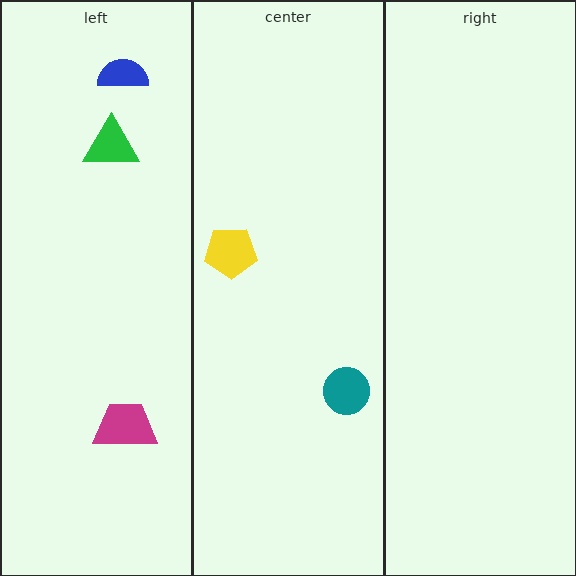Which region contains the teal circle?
The center region.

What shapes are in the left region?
The green triangle, the magenta trapezoid, the blue semicircle.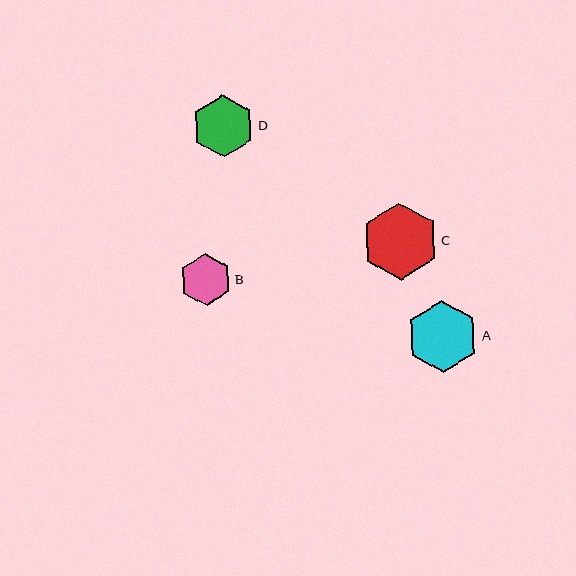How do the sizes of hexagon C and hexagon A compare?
Hexagon C and hexagon A are approximately the same size.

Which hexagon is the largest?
Hexagon C is the largest with a size of approximately 77 pixels.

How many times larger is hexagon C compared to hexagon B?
Hexagon C is approximately 1.5 times the size of hexagon B.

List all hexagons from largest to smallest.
From largest to smallest: C, A, D, B.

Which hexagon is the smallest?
Hexagon B is the smallest with a size of approximately 52 pixels.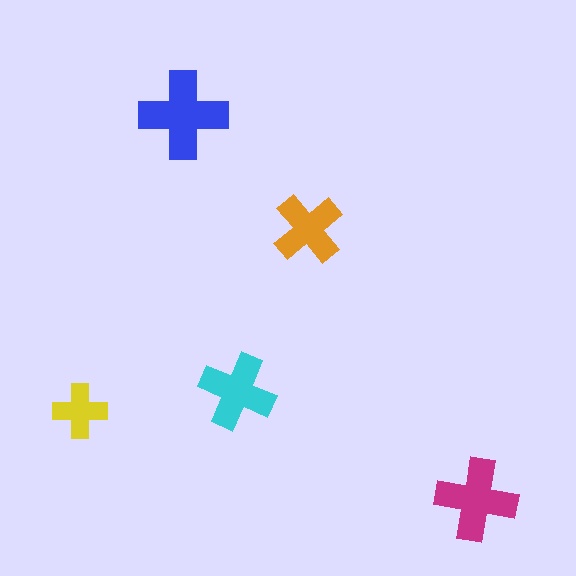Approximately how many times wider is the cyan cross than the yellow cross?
About 1.5 times wider.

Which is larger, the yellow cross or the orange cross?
The orange one.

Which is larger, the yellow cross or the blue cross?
The blue one.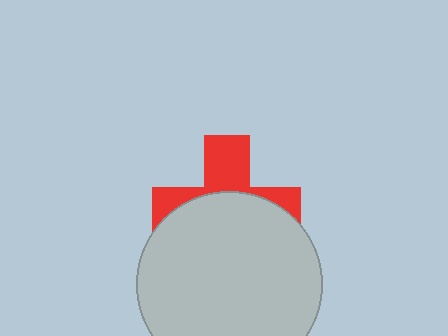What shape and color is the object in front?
The object in front is a light gray circle.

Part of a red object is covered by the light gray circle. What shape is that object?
It is a cross.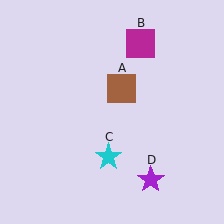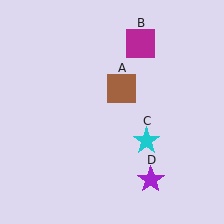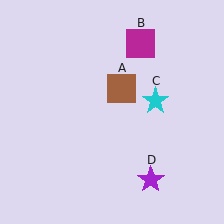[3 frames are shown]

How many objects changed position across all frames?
1 object changed position: cyan star (object C).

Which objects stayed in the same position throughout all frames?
Brown square (object A) and magenta square (object B) and purple star (object D) remained stationary.